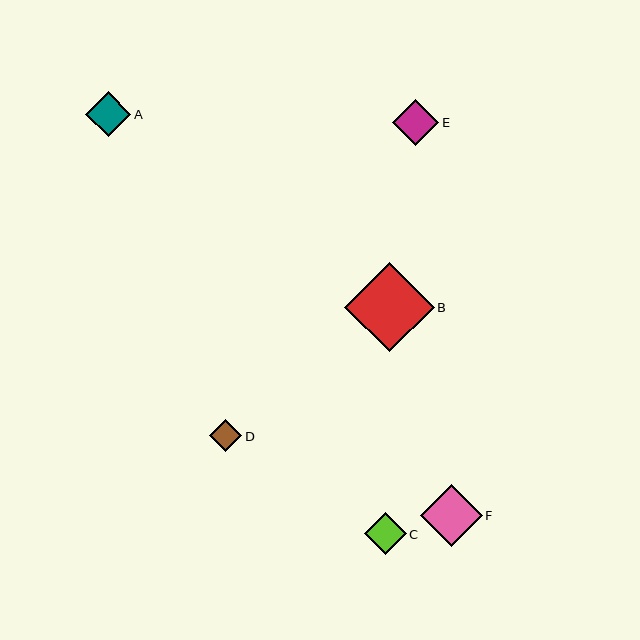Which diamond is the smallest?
Diamond D is the smallest with a size of approximately 33 pixels.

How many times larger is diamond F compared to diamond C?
Diamond F is approximately 1.5 times the size of diamond C.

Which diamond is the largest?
Diamond B is the largest with a size of approximately 90 pixels.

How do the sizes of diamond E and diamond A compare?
Diamond E and diamond A are approximately the same size.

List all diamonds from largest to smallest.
From largest to smallest: B, F, E, A, C, D.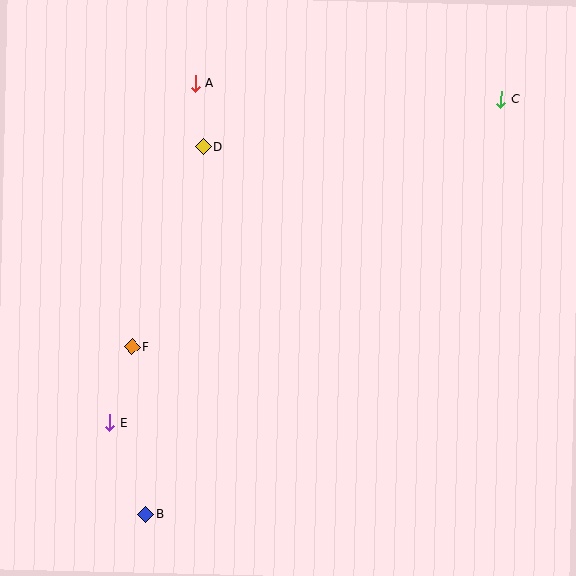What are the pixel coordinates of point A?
Point A is at (195, 83).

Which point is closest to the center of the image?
Point D at (204, 147) is closest to the center.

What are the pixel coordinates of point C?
Point C is at (501, 99).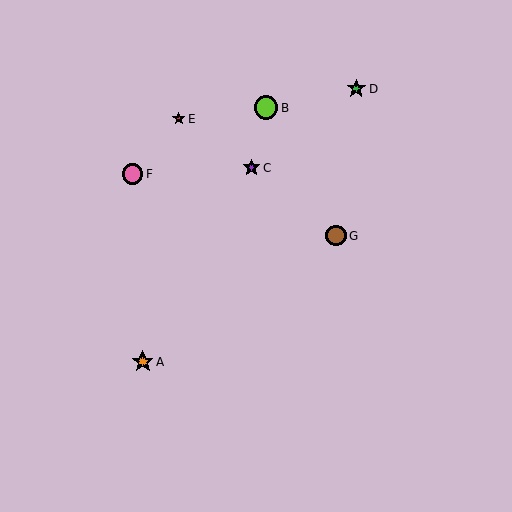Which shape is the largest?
The lime circle (labeled B) is the largest.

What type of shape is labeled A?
Shape A is an orange star.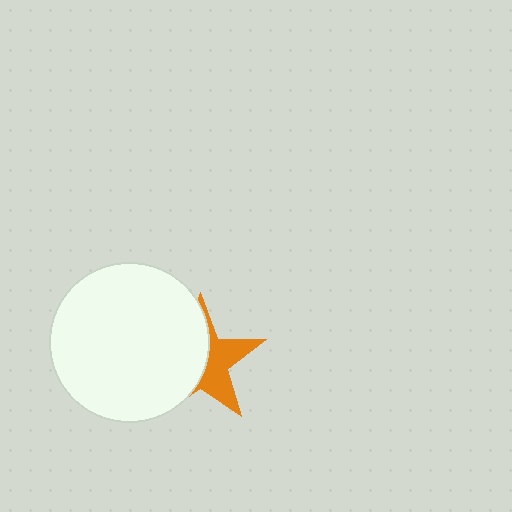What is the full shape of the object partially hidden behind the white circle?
The partially hidden object is an orange star.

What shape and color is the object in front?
The object in front is a white circle.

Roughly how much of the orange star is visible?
A small part of it is visible (roughly 44%).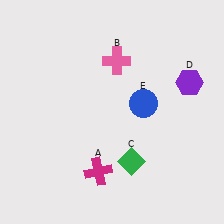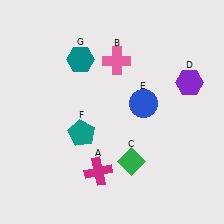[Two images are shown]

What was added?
A teal pentagon (F), a teal hexagon (G) were added in Image 2.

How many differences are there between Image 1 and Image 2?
There are 2 differences between the two images.